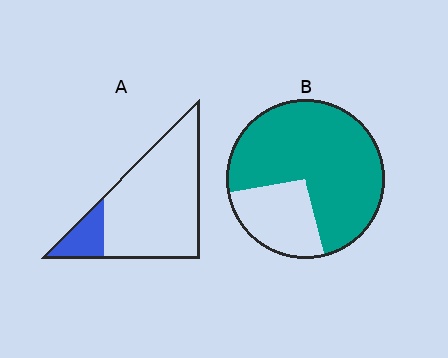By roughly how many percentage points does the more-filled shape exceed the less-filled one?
By roughly 60 percentage points (B over A).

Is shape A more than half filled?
No.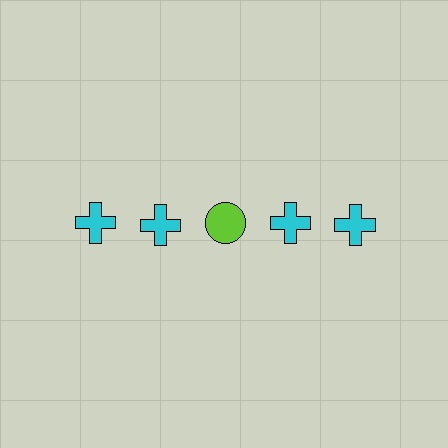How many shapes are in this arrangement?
There are 5 shapes arranged in a grid pattern.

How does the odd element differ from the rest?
It differs in both color (lime instead of cyan) and shape (circle instead of cross).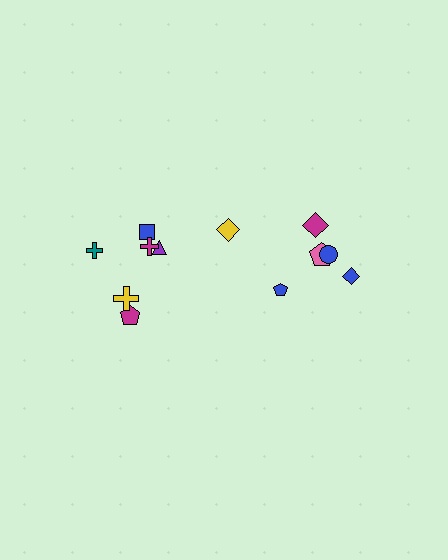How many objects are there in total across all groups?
There are 12 objects.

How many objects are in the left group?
There are 7 objects.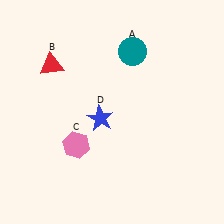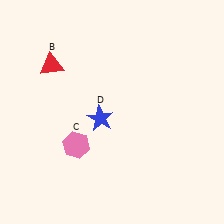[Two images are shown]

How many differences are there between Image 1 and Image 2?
There is 1 difference between the two images.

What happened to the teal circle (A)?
The teal circle (A) was removed in Image 2. It was in the top-right area of Image 1.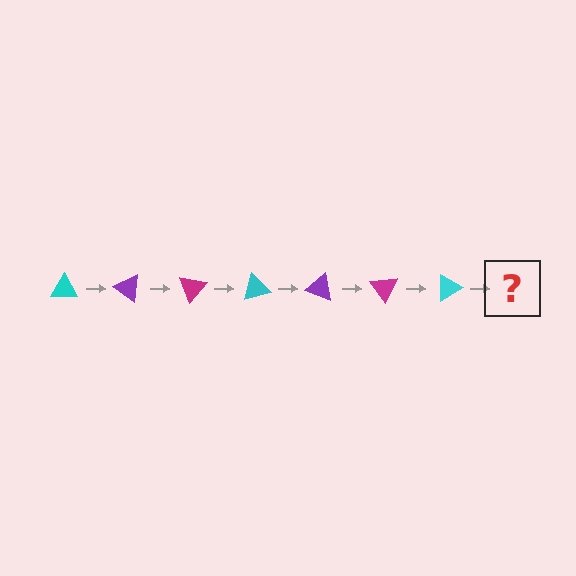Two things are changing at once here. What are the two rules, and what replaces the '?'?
The two rules are that it rotates 35 degrees each step and the color cycles through cyan, purple, and magenta. The '?' should be a purple triangle, rotated 245 degrees from the start.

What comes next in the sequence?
The next element should be a purple triangle, rotated 245 degrees from the start.